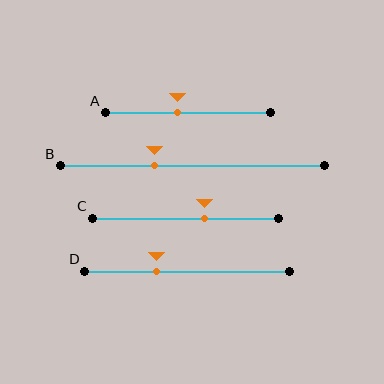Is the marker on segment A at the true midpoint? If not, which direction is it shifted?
No, the marker on segment A is shifted to the left by about 6% of the segment length.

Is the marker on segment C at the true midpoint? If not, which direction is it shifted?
No, the marker on segment C is shifted to the right by about 10% of the segment length.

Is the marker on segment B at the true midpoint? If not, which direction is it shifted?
No, the marker on segment B is shifted to the left by about 14% of the segment length.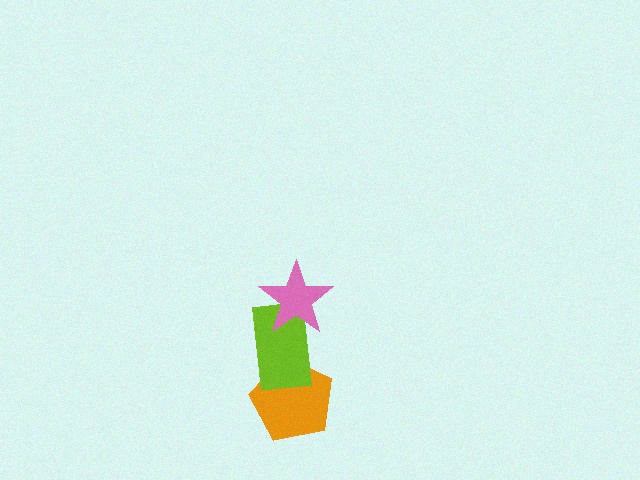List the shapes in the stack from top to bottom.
From top to bottom: the pink star, the lime rectangle, the orange pentagon.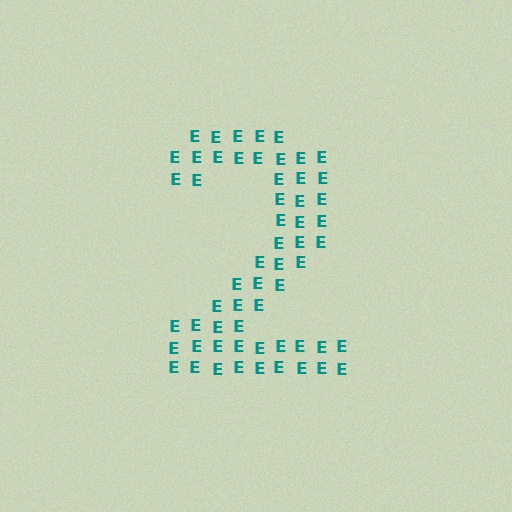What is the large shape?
The large shape is the digit 2.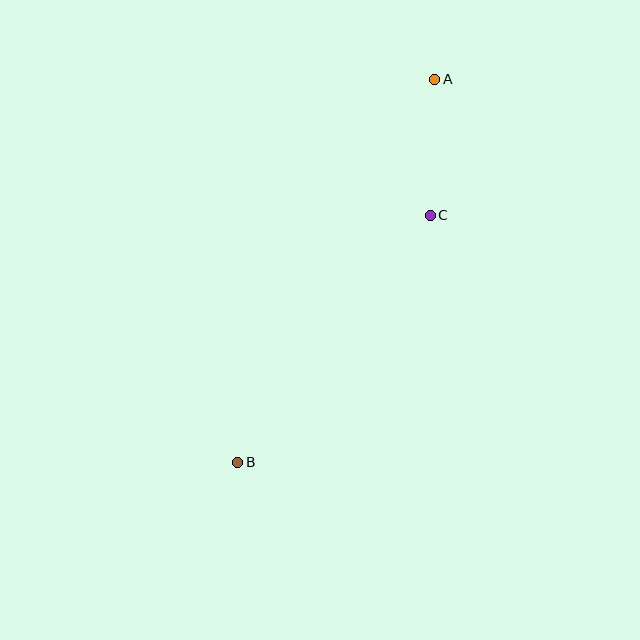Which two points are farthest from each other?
Points A and B are farthest from each other.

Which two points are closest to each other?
Points A and C are closest to each other.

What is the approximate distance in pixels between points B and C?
The distance between B and C is approximately 313 pixels.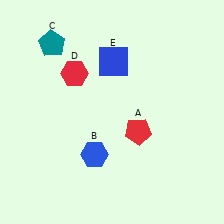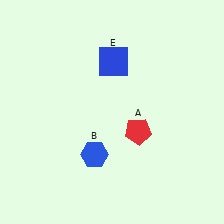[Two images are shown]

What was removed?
The red hexagon (D), the teal pentagon (C) were removed in Image 2.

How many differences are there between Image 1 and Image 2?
There are 2 differences between the two images.